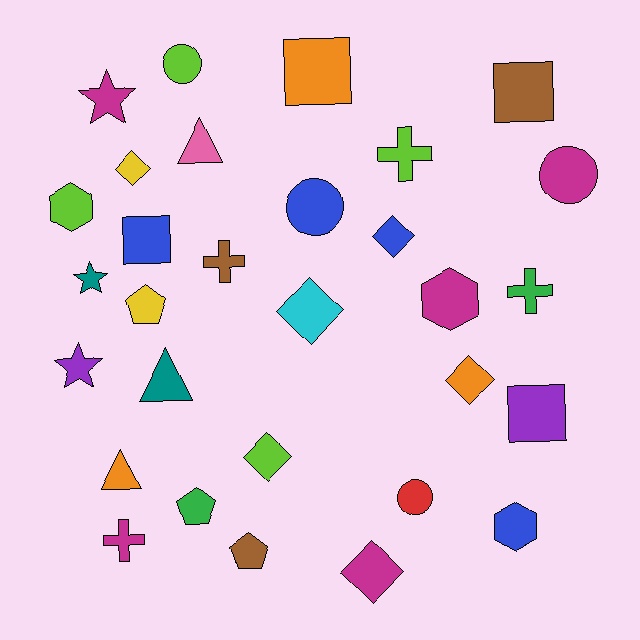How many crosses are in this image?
There are 4 crosses.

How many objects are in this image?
There are 30 objects.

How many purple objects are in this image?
There are 2 purple objects.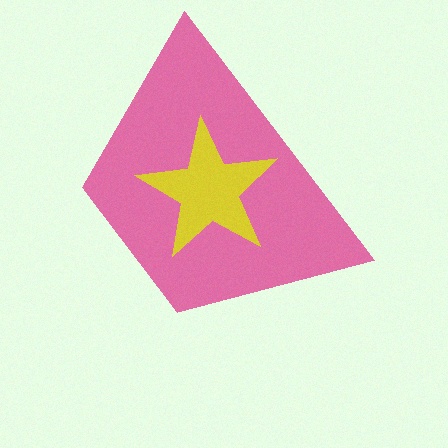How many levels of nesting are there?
2.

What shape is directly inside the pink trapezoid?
The yellow star.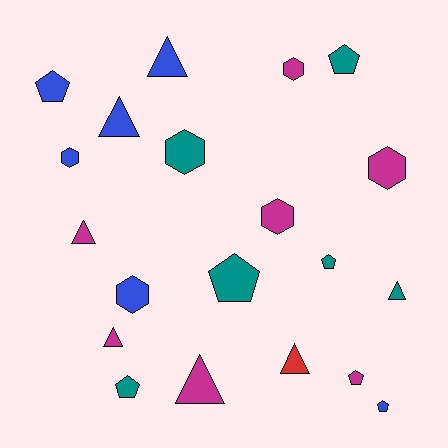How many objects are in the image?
There are 20 objects.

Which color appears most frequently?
Magenta, with 7 objects.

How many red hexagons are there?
There are no red hexagons.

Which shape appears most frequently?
Triangle, with 7 objects.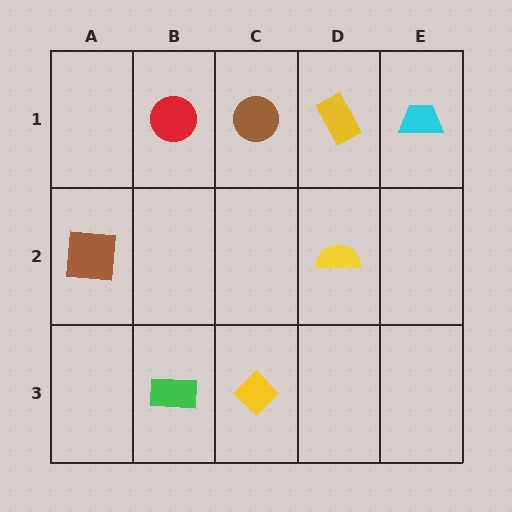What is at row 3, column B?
A green rectangle.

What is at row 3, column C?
A yellow diamond.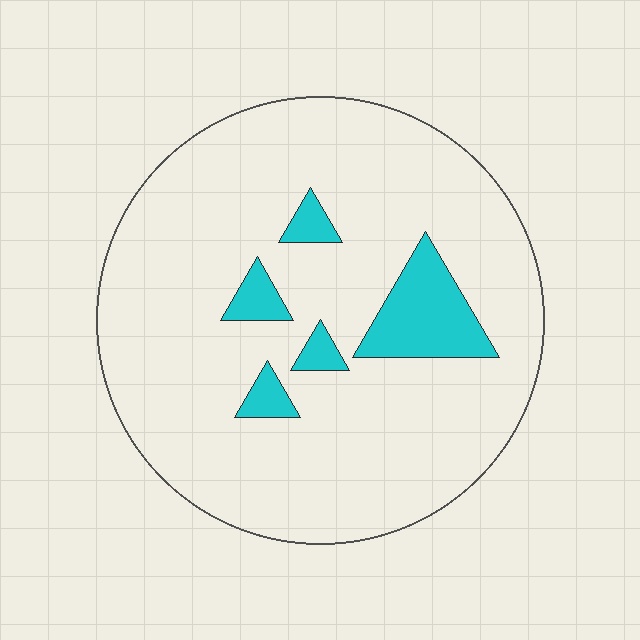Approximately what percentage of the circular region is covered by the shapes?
Approximately 10%.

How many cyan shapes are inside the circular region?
5.